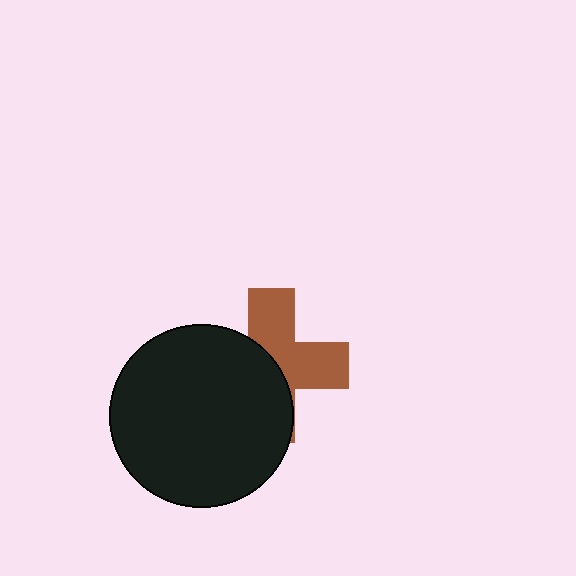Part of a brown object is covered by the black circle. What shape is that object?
It is a cross.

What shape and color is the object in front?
The object in front is a black circle.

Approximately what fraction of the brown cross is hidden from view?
Roughly 51% of the brown cross is hidden behind the black circle.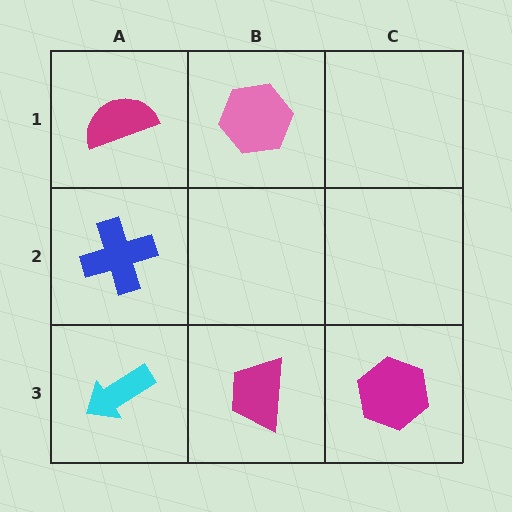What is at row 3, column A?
A cyan arrow.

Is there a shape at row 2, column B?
No, that cell is empty.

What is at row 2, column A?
A blue cross.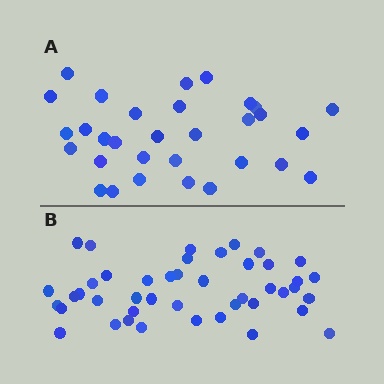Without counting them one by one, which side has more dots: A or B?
Region B (the bottom region) has more dots.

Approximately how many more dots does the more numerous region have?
Region B has approximately 15 more dots than region A.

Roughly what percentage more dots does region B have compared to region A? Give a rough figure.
About 40% more.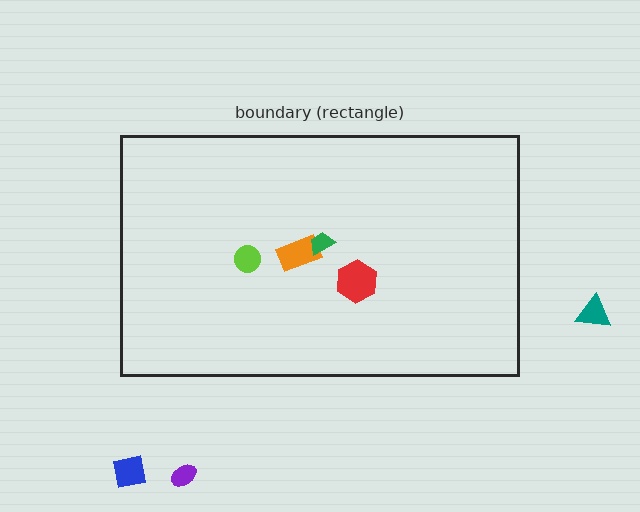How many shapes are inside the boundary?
4 inside, 3 outside.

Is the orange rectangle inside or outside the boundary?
Inside.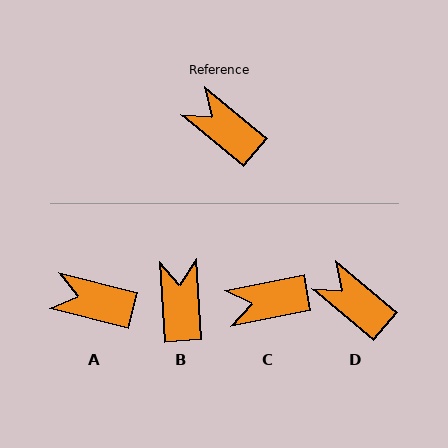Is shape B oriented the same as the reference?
No, it is off by about 46 degrees.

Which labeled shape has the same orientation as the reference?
D.